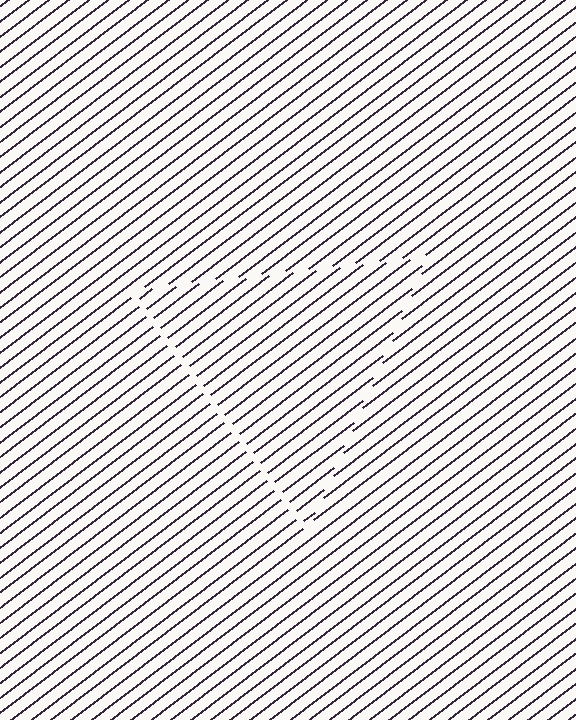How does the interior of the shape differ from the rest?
The interior of the shape contains the same grating, shifted by half a period — the contour is defined by the phase discontinuity where line-ends from the inner and outer gratings abut.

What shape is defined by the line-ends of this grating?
An illusory triangle. The interior of the shape contains the same grating, shifted by half a period — the contour is defined by the phase discontinuity where line-ends from the inner and outer gratings abut.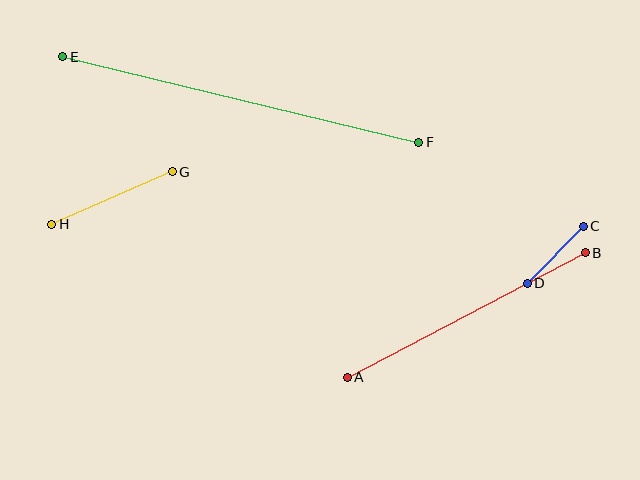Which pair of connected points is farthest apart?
Points E and F are farthest apart.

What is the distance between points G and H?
The distance is approximately 131 pixels.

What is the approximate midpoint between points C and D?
The midpoint is at approximately (555, 255) pixels.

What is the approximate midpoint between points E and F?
The midpoint is at approximately (241, 99) pixels.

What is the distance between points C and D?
The distance is approximately 80 pixels.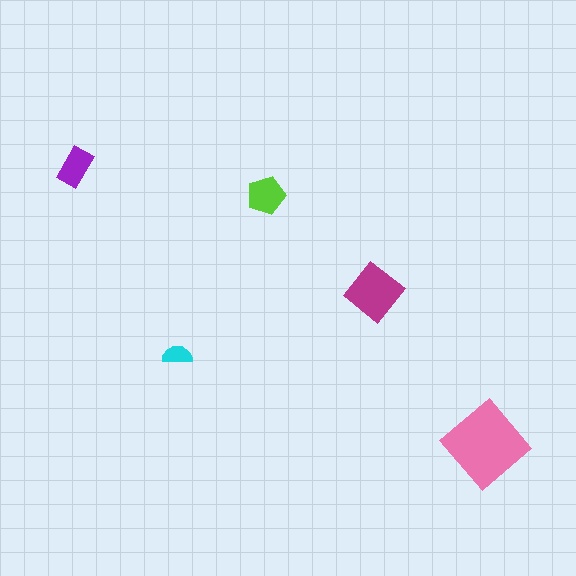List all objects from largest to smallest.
The pink diamond, the magenta diamond, the lime pentagon, the purple rectangle, the cyan semicircle.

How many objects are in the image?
There are 5 objects in the image.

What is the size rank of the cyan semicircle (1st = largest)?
5th.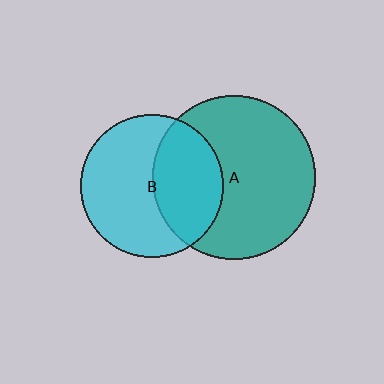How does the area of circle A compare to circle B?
Approximately 1.3 times.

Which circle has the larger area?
Circle A (teal).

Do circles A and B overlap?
Yes.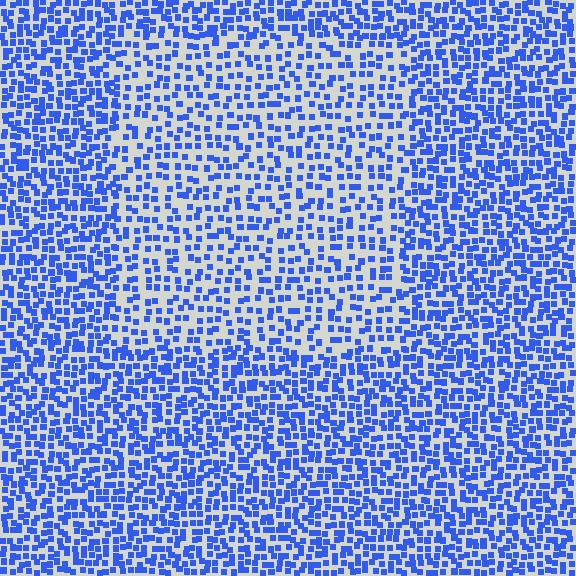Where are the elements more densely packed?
The elements are more densely packed outside the rectangle boundary.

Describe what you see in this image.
The image contains small blue elements arranged at two different densities. A rectangle-shaped region is visible where the elements are less densely packed than the surrounding area.